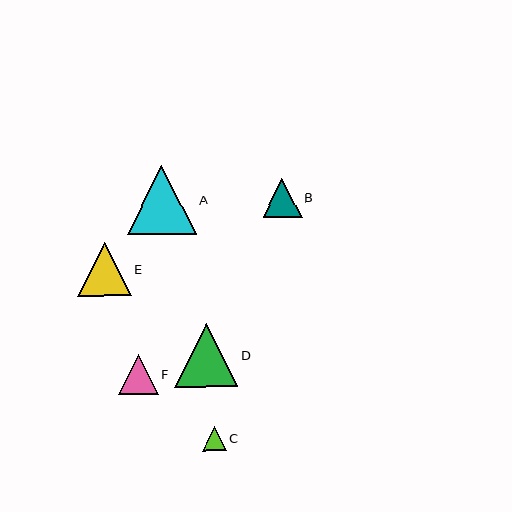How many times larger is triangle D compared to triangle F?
Triangle D is approximately 1.6 times the size of triangle F.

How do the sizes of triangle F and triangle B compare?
Triangle F and triangle B are approximately the same size.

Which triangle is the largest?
Triangle A is the largest with a size of approximately 69 pixels.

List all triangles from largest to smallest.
From largest to smallest: A, D, E, F, B, C.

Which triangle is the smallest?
Triangle C is the smallest with a size of approximately 23 pixels.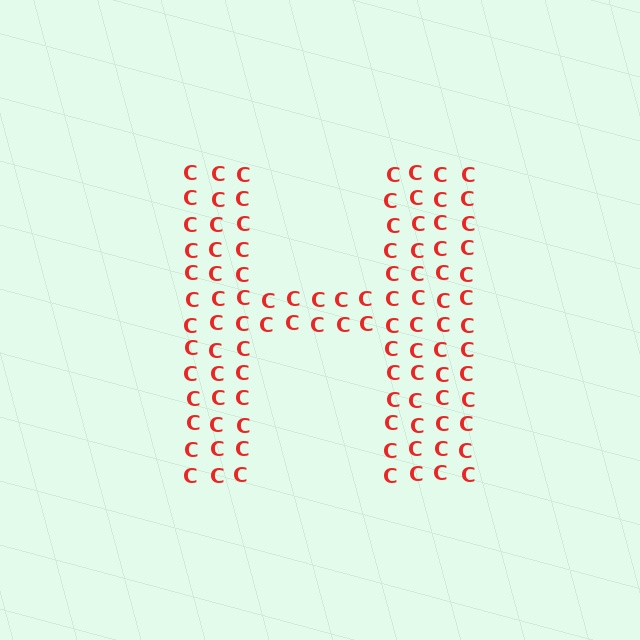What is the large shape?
The large shape is the letter H.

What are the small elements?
The small elements are letter C's.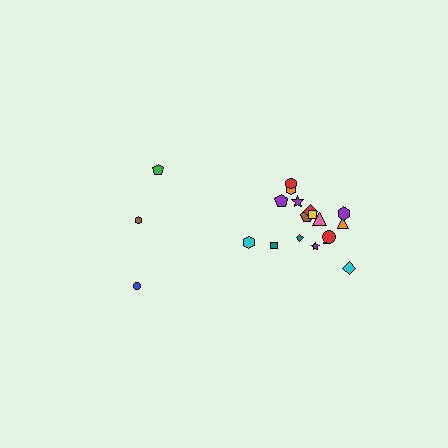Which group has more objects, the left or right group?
The right group.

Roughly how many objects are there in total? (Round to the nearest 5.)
Roughly 20 objects in total.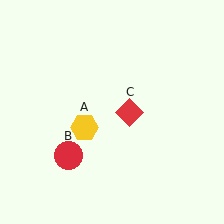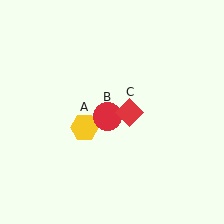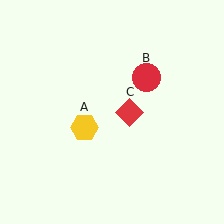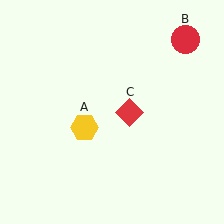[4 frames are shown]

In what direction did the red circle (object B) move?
The red circle (object B) moved up and to the right.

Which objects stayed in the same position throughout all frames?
Yellow hexagon (object A) and red diamond (object C) remained stationary.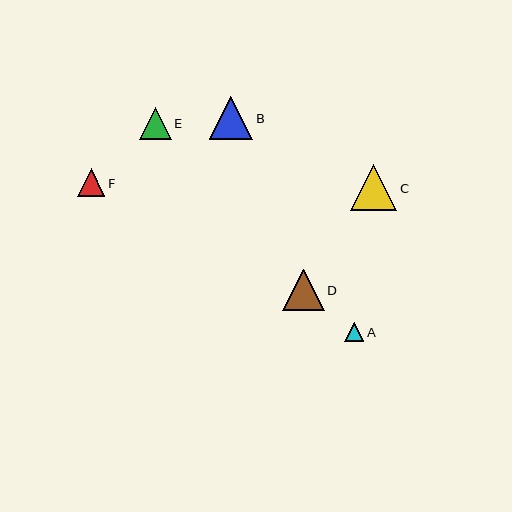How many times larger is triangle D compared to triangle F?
Triangle D is approximately 1.5 times the size of triangle F.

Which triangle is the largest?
Triangle C is the largest with a size of approximately 46 pixels.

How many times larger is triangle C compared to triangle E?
Triangle C is approximately 1.4 times the size of triangle E.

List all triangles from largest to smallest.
From largest to smallest: C, B, D, E, F, A.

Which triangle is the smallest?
Triangle A is the smallest with a size of approximately 19 pixels.